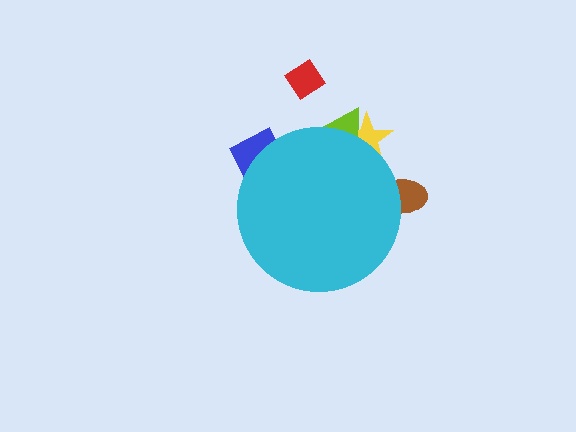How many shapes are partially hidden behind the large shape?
4 shapes are partially hidden.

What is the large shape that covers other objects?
A cyan circle.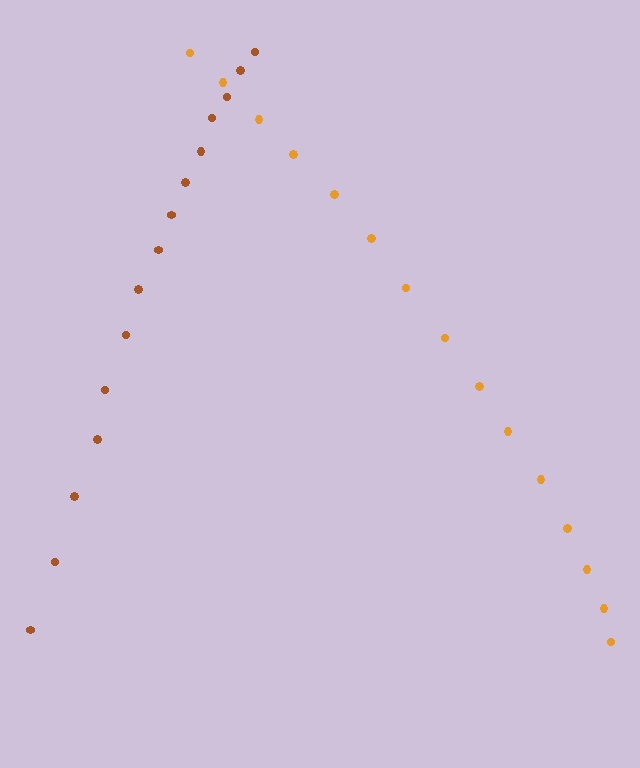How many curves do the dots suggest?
There are 2 distinct paths.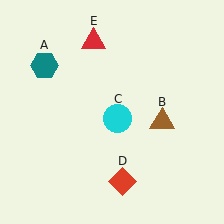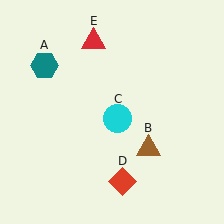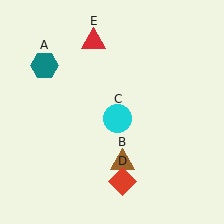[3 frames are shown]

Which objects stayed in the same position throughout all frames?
Teal hexagon (object A) and cyan circle (object C) and red diamond (object D) and red triangle (object E) remained stationary.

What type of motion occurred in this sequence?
The brown triangle (object B) rotated clockwise around the center of the scene.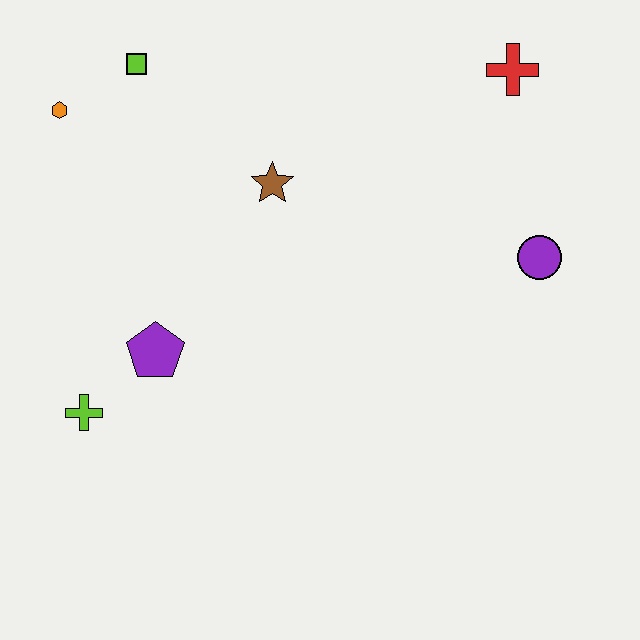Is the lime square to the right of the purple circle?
No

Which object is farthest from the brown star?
The lime cross is farthest from the brown star.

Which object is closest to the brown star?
The lime square is closest to the brown star.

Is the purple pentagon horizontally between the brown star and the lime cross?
Yes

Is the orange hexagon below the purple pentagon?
No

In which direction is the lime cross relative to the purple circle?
The lime cross is to the left of the purple circle.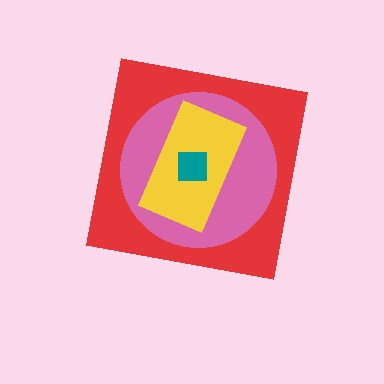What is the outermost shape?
The red square.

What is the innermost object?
The teal square.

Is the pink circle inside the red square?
Yes.